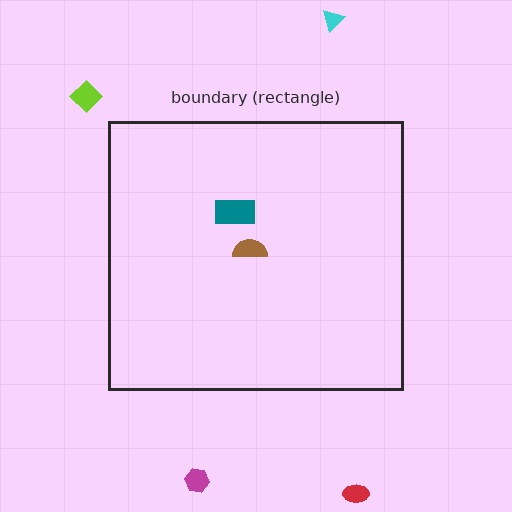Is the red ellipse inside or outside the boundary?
Outside.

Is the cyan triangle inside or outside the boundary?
Outside.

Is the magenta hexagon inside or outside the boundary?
Outside.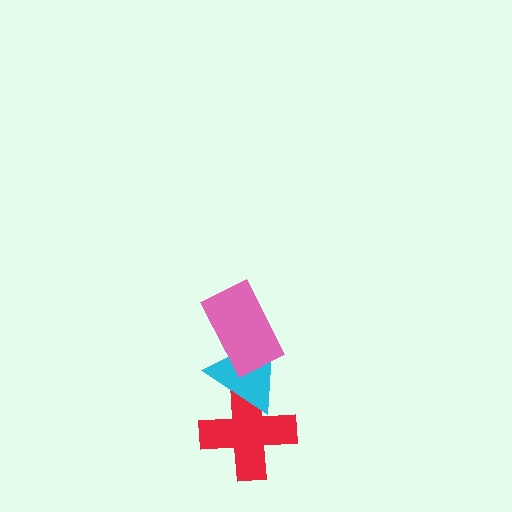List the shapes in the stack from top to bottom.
From top to bottom: the pink rectangle, the cyan triangle, the red cross.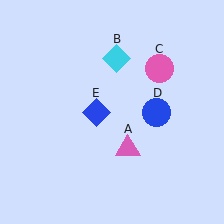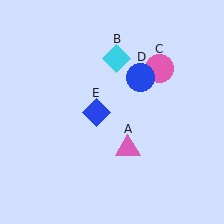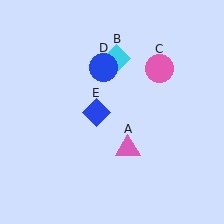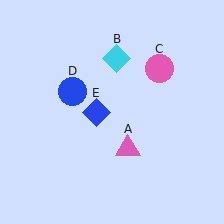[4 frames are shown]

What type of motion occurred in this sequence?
The blue circle (object D) rotated counterclockwise around the center of the scene.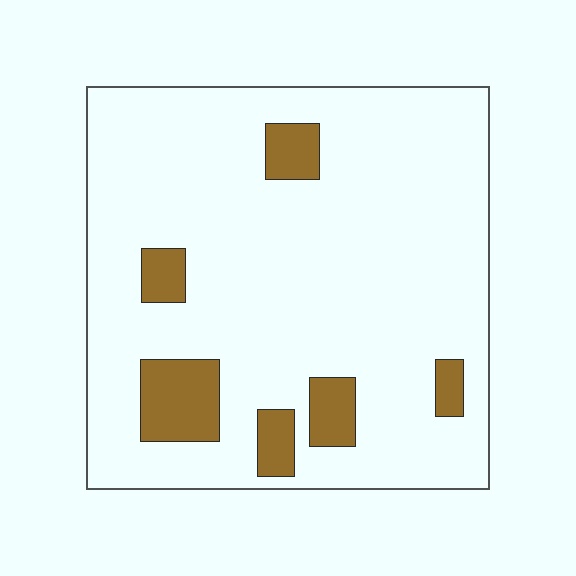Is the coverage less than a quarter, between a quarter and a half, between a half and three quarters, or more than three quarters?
Less than a quarter.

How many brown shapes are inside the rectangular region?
6.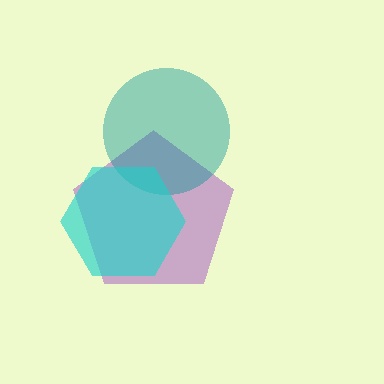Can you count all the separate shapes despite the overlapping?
Yes, there are 3 separate shapes.